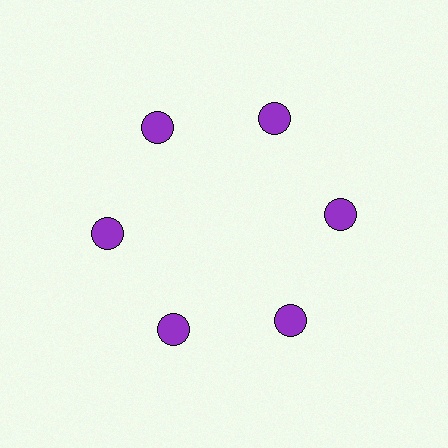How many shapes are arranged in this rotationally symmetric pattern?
There are 6 shapes, arranged in 6 groups of 1.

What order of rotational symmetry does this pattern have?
This pattern has 6-fold rotational symmetry.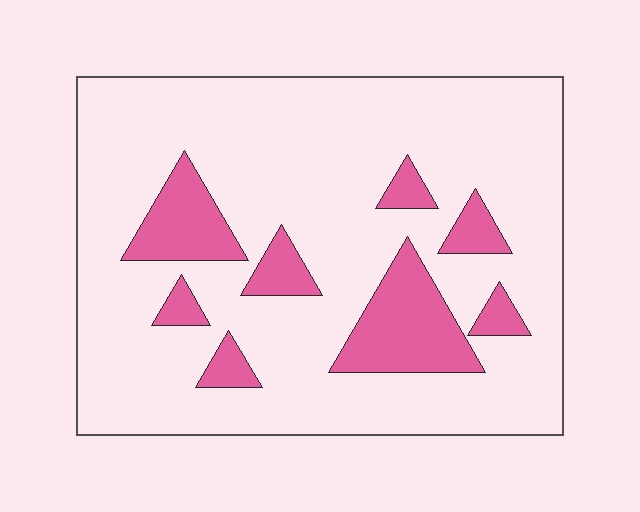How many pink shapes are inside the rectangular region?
8.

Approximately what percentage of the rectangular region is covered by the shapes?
Approximately 20%.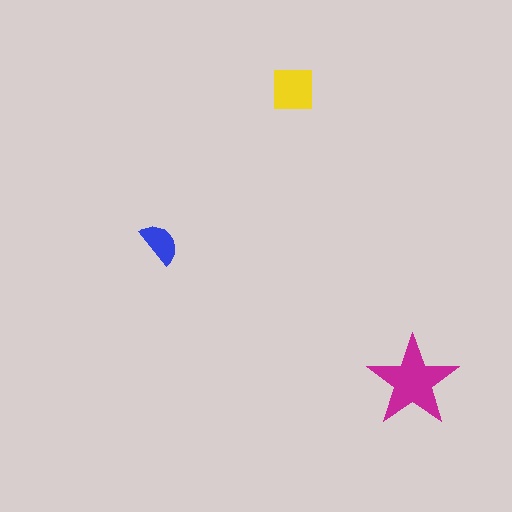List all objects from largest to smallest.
The magenta star, the yellow square, the blue semicircle.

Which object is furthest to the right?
The magenta star is rightmost.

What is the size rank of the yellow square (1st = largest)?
2nd.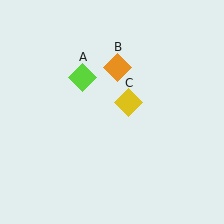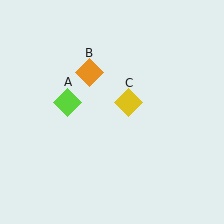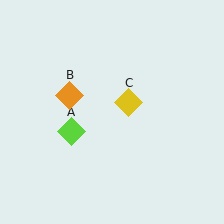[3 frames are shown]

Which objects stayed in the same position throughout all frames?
Yellow diamond (object C) remained stationary.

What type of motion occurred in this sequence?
The lime diamond (object A), orange diamond (object B) rotated counterclockwise around the center of the scene.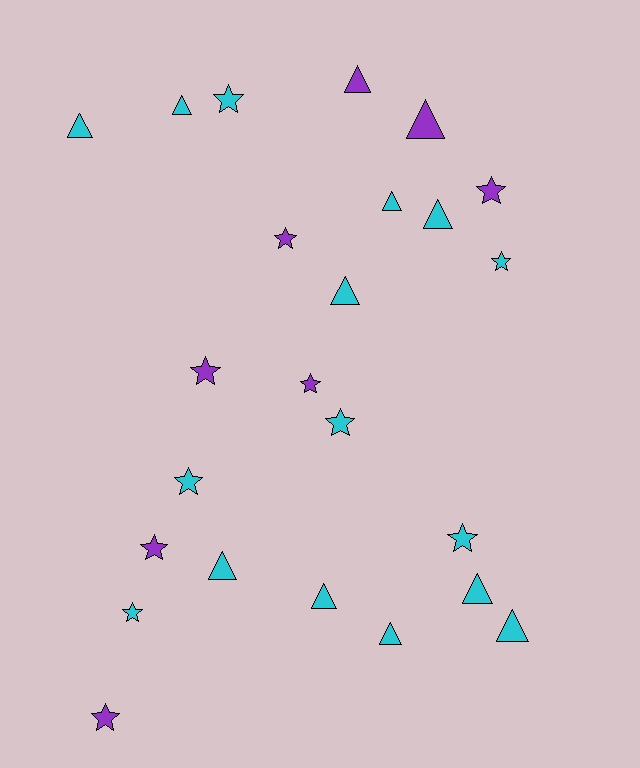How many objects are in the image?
There are 24 objects.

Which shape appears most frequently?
Star, with 12 objects.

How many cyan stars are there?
There are 6 cyan stars.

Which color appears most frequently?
Cyan, with 16 objects.